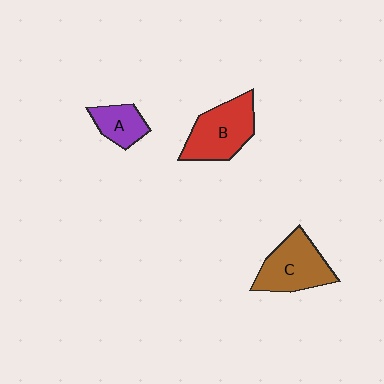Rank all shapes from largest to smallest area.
From largest to smallest: B (red), C (brown), A (purple).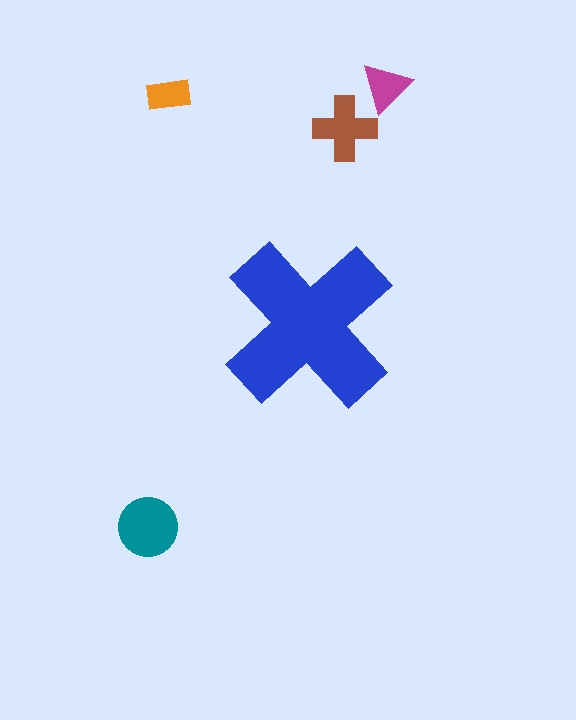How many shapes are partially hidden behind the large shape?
0 shapes are partially hidden.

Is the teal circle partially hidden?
No, the teal circle is fully visible.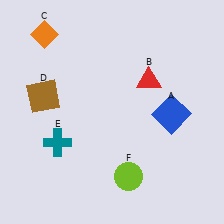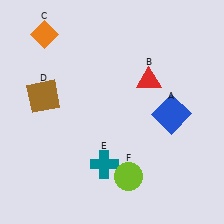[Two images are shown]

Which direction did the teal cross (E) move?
The teal cross (E) moved right.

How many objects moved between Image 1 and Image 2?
1 object moved between the two images.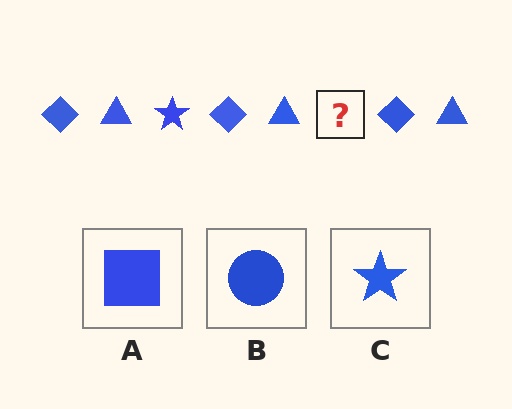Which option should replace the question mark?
Option C.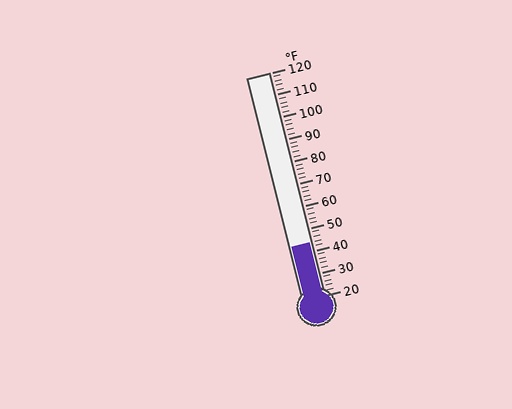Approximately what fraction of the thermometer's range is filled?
The thermometer is filled to approximately 25% of its range.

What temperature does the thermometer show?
The thermometer shows approximately 44°F.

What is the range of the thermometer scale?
The thermometer scale ranges from 20°F to 120°F.